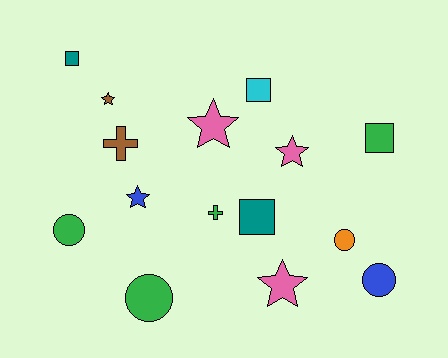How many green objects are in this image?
There are 4 green objects.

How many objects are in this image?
There are 15 objects.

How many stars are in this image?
There are 5 stars.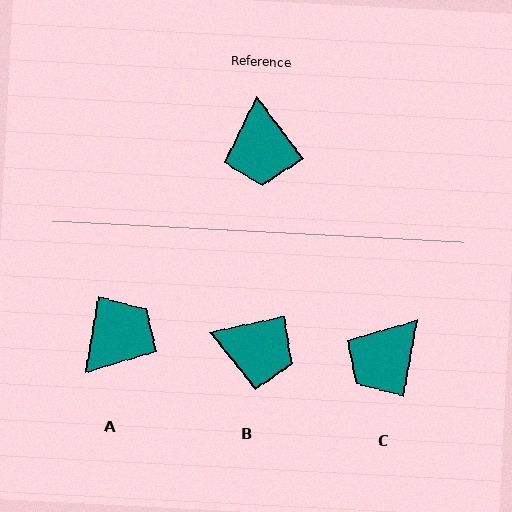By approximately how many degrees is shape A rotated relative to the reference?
Approximately 133 degrees counter-clockwise.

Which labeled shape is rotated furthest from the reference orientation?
A, about 133 degrees away.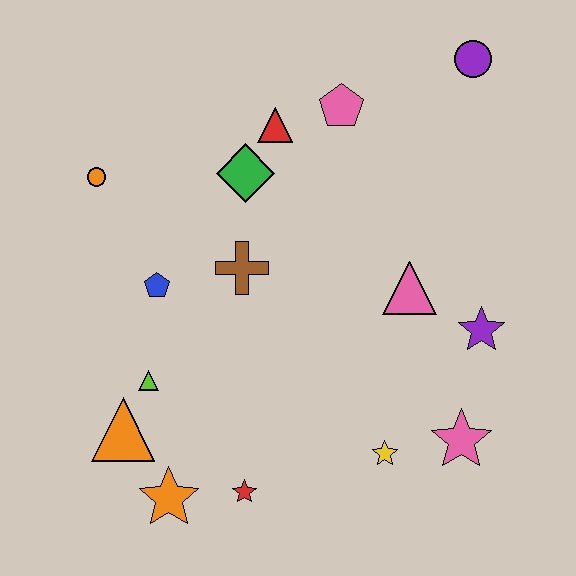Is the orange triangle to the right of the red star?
No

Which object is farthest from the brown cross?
The purple circle is farthest from the brown cross.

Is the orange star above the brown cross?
No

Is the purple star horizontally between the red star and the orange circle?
No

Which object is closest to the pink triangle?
The purple star is closest to the pink triangle.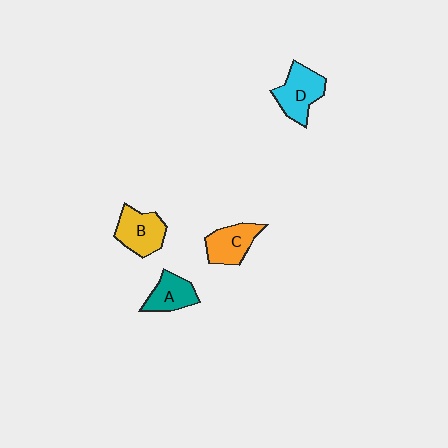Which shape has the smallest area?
Shape A (teal).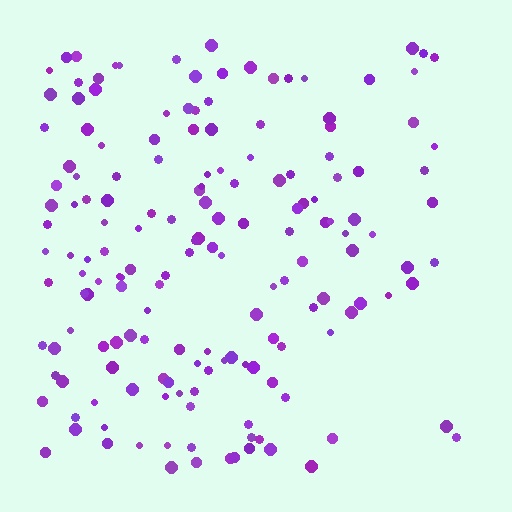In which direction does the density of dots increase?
From right to left, with the left side densest.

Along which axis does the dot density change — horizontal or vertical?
Horizontal.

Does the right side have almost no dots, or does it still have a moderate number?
Still a moderate number, just noticeably fewer than the left.